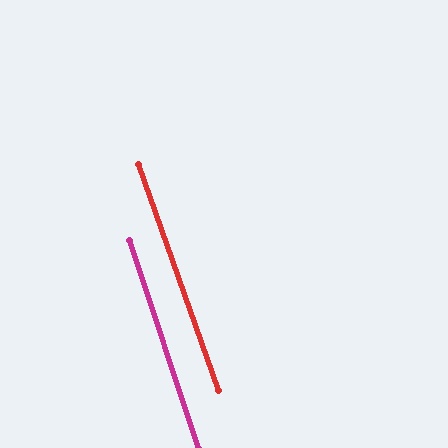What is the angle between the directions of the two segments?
Approximately 1 degree.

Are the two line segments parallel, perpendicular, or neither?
Parallel — their directions differ by only 1.4°.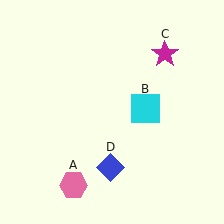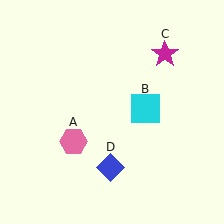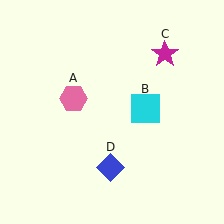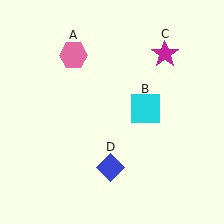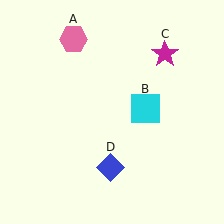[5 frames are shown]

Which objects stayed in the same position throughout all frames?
Cyan square (object B) and magenta star (object C) and blue diamond (object D) remained stationary.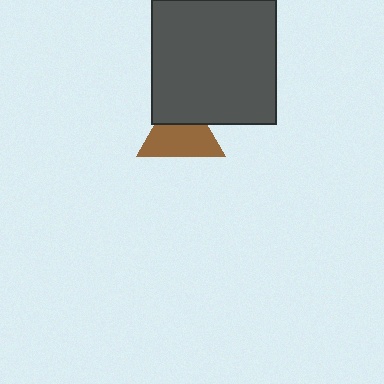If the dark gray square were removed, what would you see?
You would see the complete brown triangle.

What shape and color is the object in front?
The object in front is a dark gray square.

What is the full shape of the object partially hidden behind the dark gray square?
The partially hidden object is a brown triangle.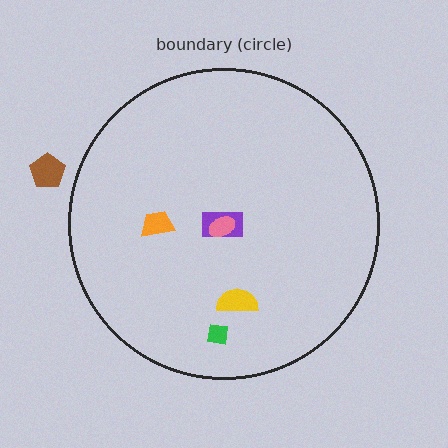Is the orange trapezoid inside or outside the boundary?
Inside.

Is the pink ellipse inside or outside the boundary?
Inside.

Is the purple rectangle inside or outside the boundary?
Inside.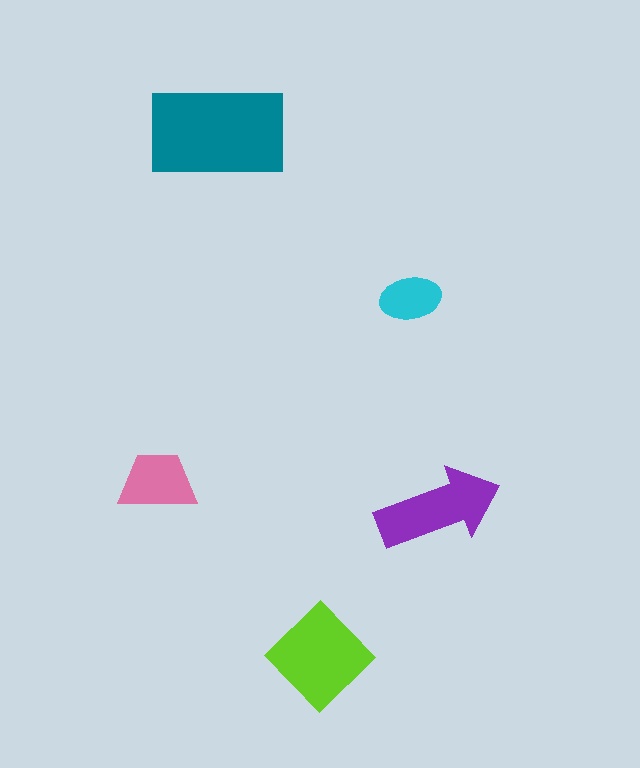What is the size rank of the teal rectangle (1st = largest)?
1st.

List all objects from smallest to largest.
The cyan ellipse, the pink trapezoid, the purple arrow, the lime diamond, the teal rectangle.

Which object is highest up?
The teal rectangle is topmost.